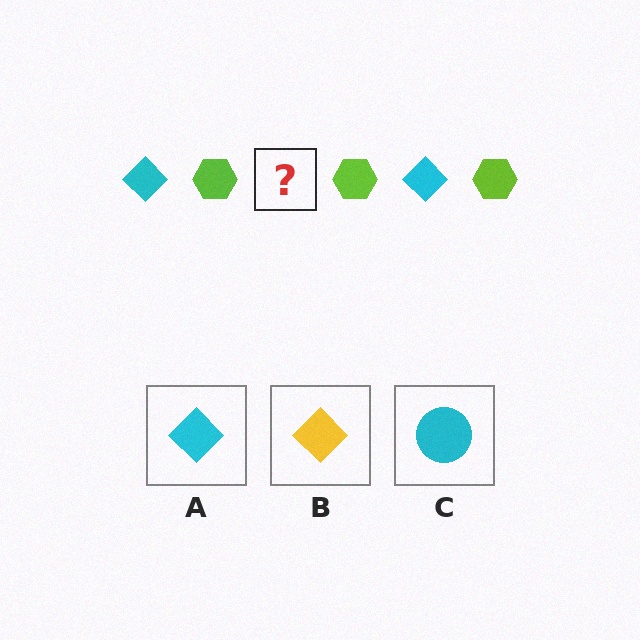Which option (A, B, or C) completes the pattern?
A.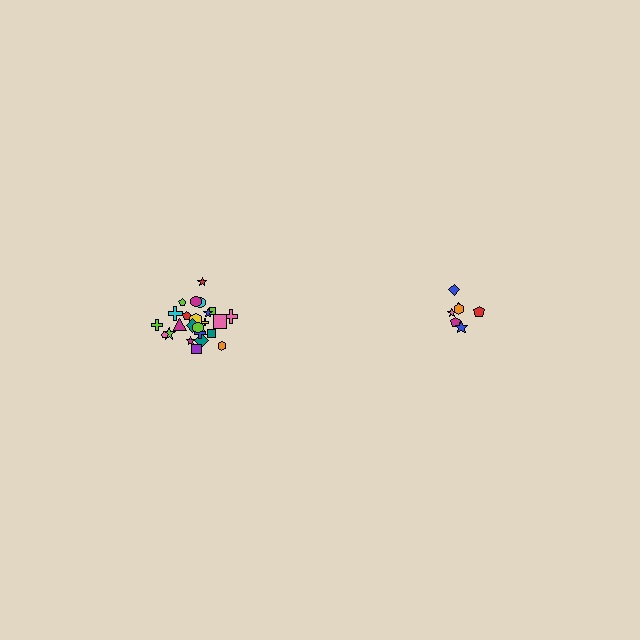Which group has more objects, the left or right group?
The left group.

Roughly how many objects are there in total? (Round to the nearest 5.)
Roughly 30 objects in total.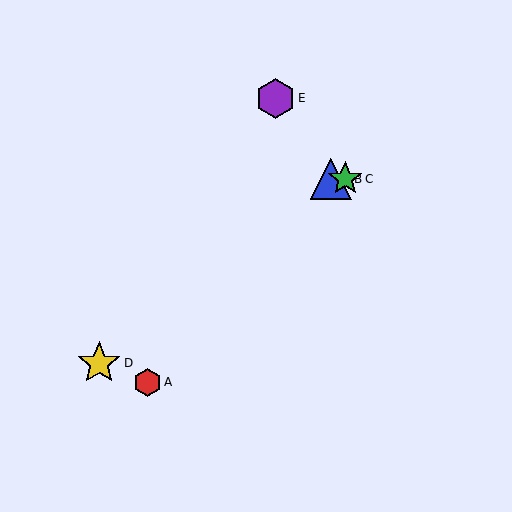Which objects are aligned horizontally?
Objects B, C are aligned horizontally.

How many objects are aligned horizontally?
2 objects (B, C) are aligned horizontally.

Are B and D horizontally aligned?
No, B is at y≈179 and D is at y≈363.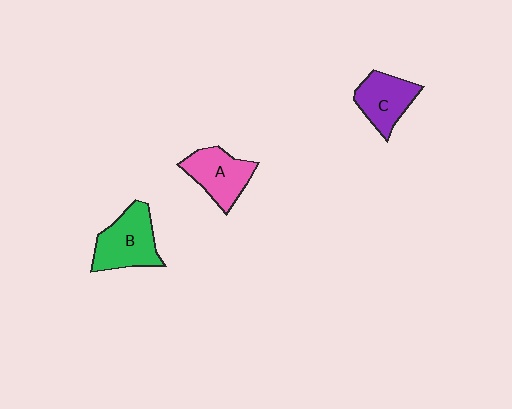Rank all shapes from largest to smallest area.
From largest to smallest: B (green), A (pink), C (purple).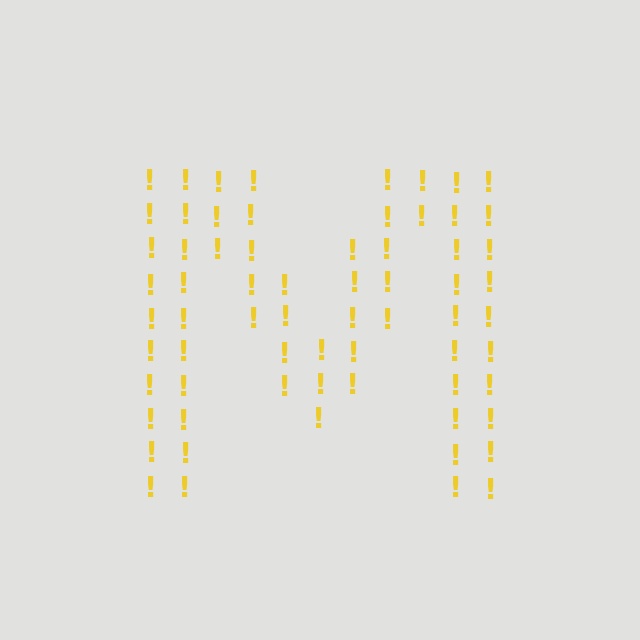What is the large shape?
The large shape is the letter M.